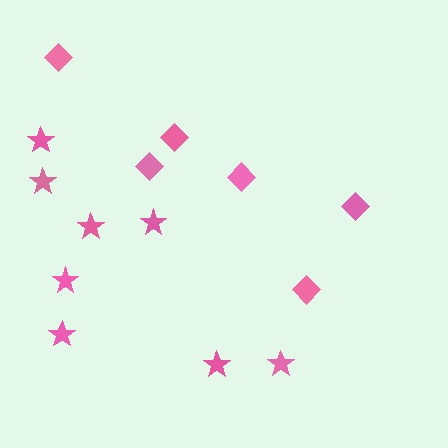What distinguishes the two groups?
There are 2 groups: one group of stars (8) and one group of diamonds (6).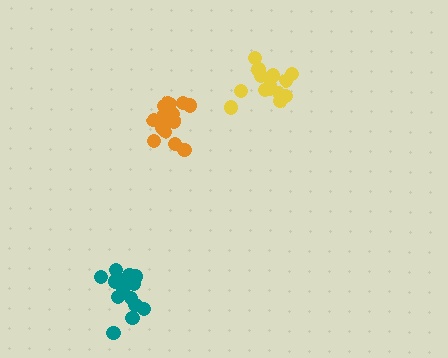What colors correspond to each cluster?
The clusters are colored: yellow, orange, teal.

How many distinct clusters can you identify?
There are 3 distinct clusters.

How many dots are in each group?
Group 1: 14 dots, Group 2: 16 dots, Group 3: 15 dots (45 total).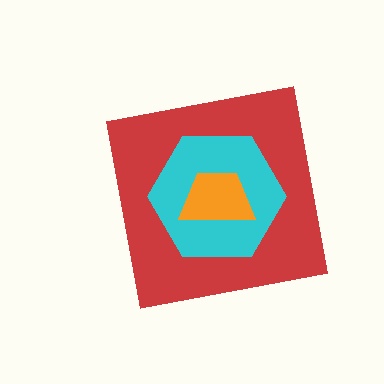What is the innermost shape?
The orange trapezoid.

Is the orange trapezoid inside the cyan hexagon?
Yes.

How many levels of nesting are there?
3.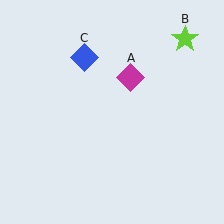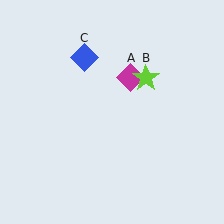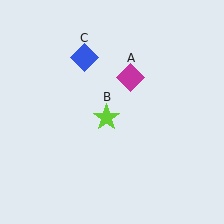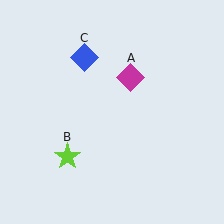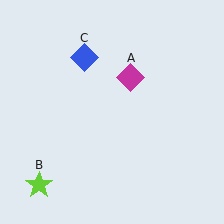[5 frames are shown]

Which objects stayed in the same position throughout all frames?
Magenta diamond (object A) and blue diamond (object C) remained stationary.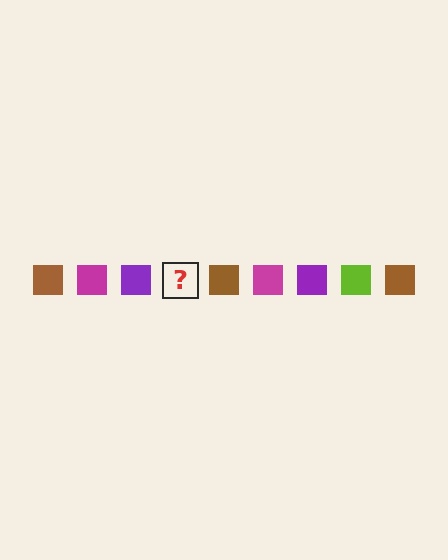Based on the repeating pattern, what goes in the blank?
The blank should be a lime square.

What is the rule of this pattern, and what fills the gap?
The rule is that the pattern cycles through brown, magenta, purple, lime squares. The gap should be filled with a lime square.